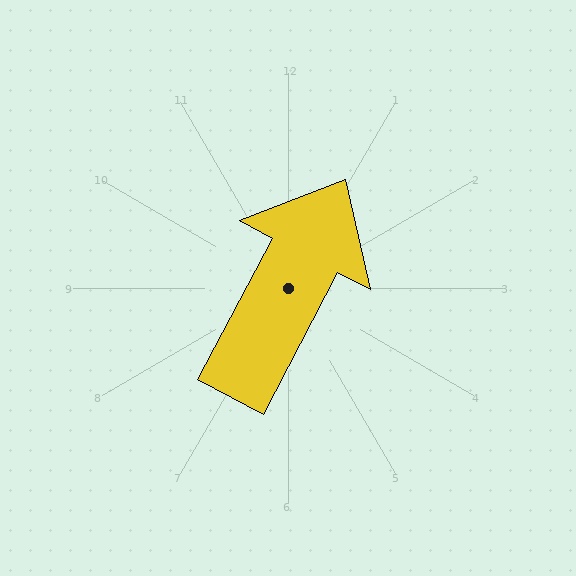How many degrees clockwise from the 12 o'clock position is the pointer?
Approximately 28 degrees.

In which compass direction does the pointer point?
Northeast.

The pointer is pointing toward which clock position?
Roughly 1 o'clock.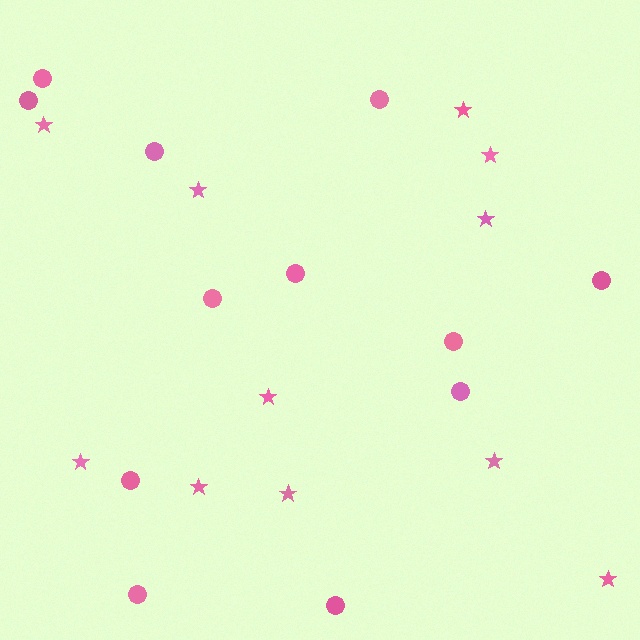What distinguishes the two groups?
There are 2 groups: one group of circles (12) and one group of stars (11).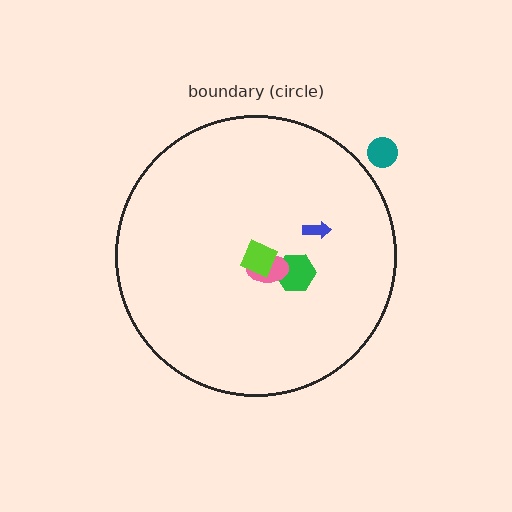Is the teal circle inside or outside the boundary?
Outside.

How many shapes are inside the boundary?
4 inside, 1 outside.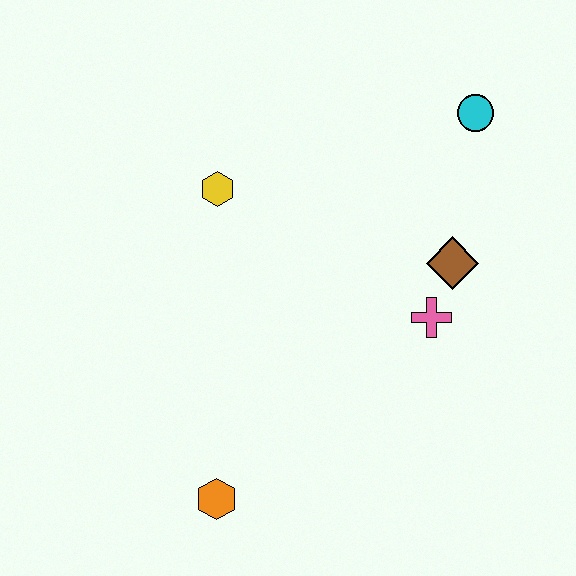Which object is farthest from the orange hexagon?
The cyan circle is farthest from the orange hexagon.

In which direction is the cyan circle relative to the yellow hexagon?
The cyan circle is to the right of the yellow hexagon.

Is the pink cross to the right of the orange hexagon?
Yes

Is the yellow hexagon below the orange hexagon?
No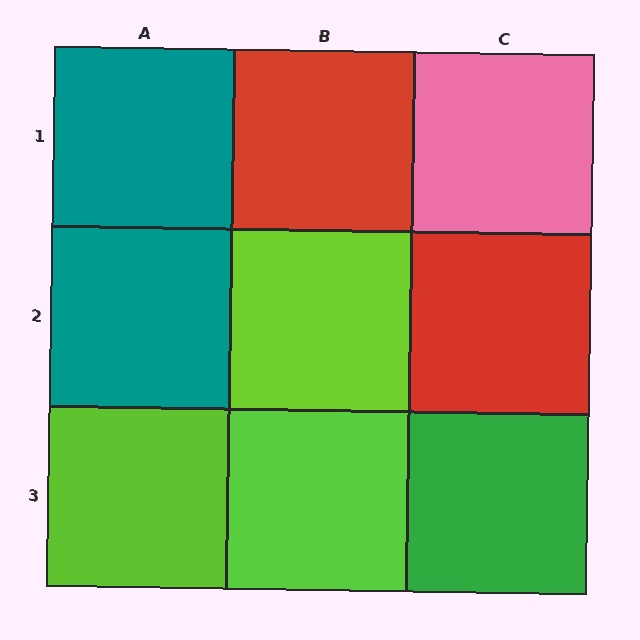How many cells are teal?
2 cells are teal.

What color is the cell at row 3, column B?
Lime.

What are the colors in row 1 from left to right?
Teal, red, pink.